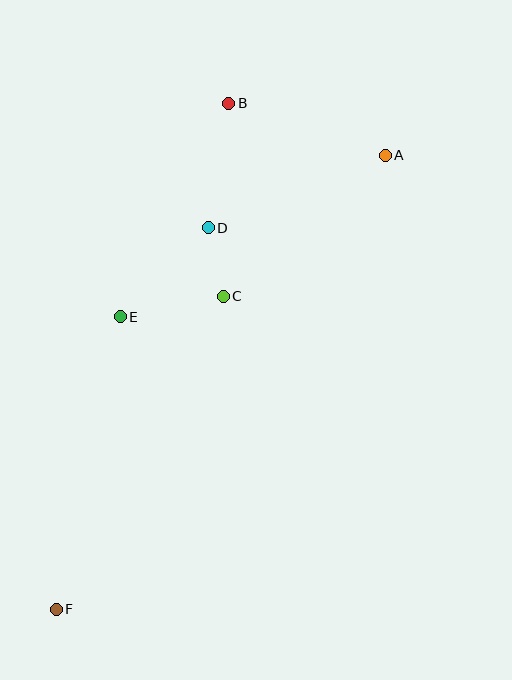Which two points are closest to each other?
Points C and D are closest to each other.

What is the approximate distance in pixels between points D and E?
The distance between D and E is approximately 126 pixels.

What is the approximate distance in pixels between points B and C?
The distance between B and C is approximately 193 pixels.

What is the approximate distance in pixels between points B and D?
The distance between B and D is approximately 126 pixels.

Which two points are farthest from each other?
Points A and F are farthest from each other.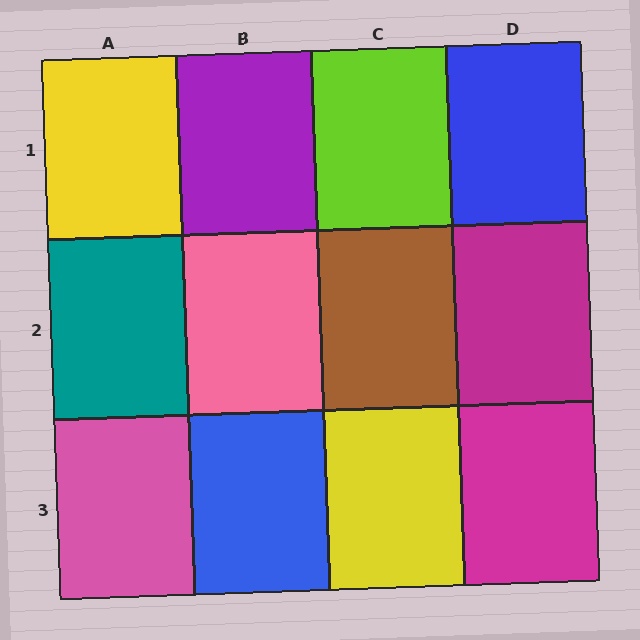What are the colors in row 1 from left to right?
Yellow, purple, lime, blue.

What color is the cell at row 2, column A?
Teal.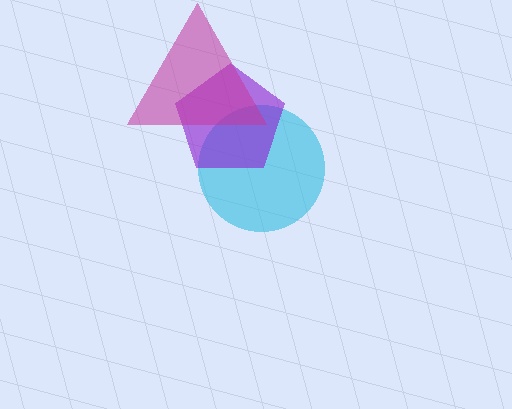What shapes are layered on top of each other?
The layered shapes are: a cyan circle, a purple pentagon, a magenta triangle.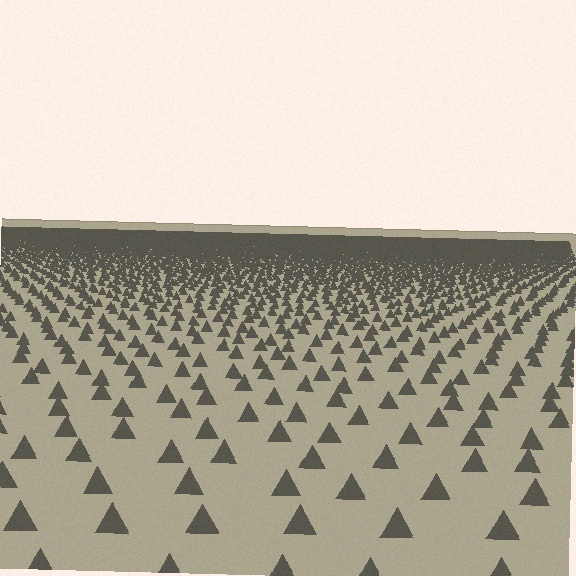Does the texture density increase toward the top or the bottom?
Density increases toward the top.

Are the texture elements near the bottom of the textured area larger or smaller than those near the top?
Larger. Near the bottom, elements are closer to the viewer and appear at a bigger on-screen size.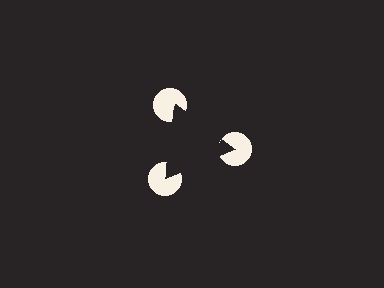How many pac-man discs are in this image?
There are 3 — one at each vertex of the illusory triangle.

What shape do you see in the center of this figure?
An illusory triangle — its edges are inferred from the aligned wedge cuts in the pac-man discs, not physically drawn.